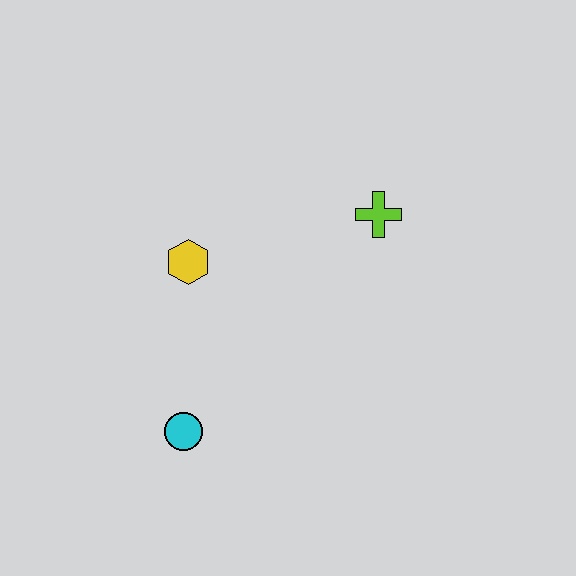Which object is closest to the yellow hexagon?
The cyan circle is closest to the yellow hexagon.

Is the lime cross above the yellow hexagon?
Yes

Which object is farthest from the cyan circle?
The lime cross is farthest from the cyan circle.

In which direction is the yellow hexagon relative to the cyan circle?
The yellow hexagon is above the cyan circle.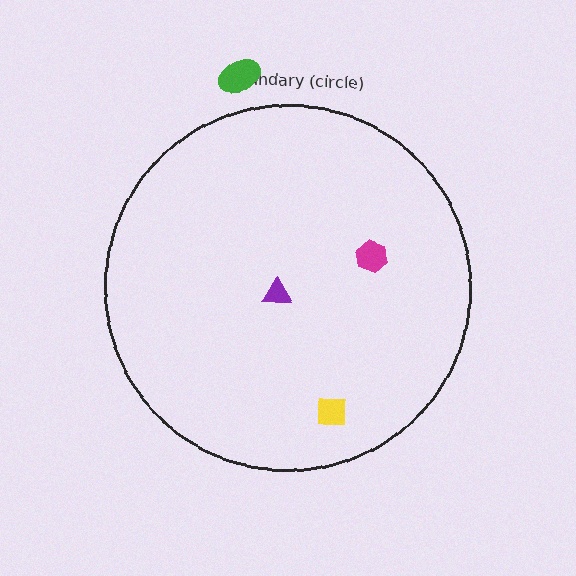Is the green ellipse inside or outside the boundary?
Outside.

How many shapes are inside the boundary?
3 inside, 1 outside.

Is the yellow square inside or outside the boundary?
Inside.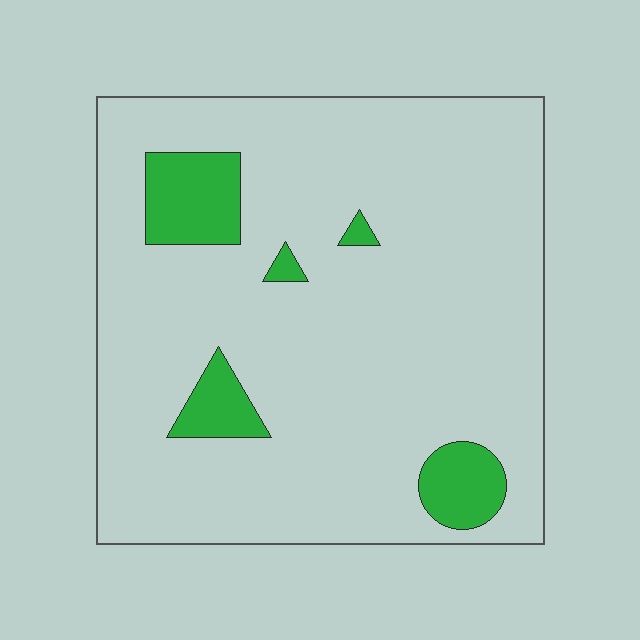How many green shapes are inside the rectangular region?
5.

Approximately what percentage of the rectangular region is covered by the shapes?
Approximately 10%.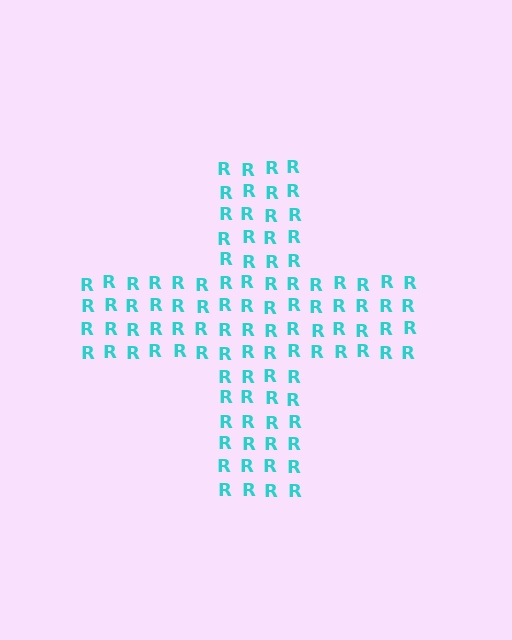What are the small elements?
The small elements are letter R's.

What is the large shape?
The large shape is a cross.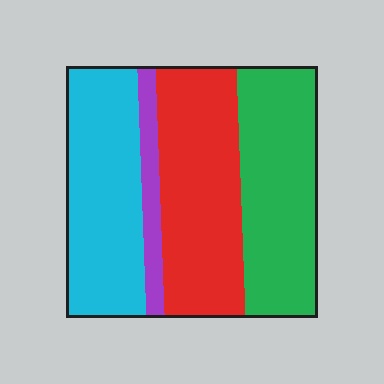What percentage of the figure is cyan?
Cyan covers roughly 30% of the figure.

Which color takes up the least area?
Purple, at roughly 5%.